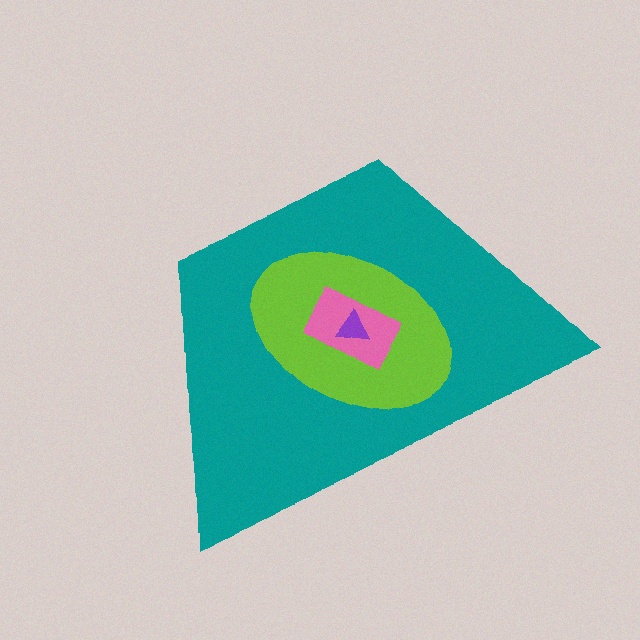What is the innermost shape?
The purple triangle.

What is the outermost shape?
The teal trapezoid.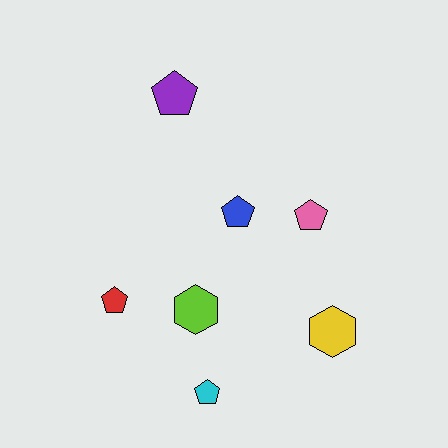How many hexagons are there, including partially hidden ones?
There are 2 hexagons.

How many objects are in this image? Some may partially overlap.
There are 7 objects.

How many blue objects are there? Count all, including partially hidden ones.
There is 1 blue object.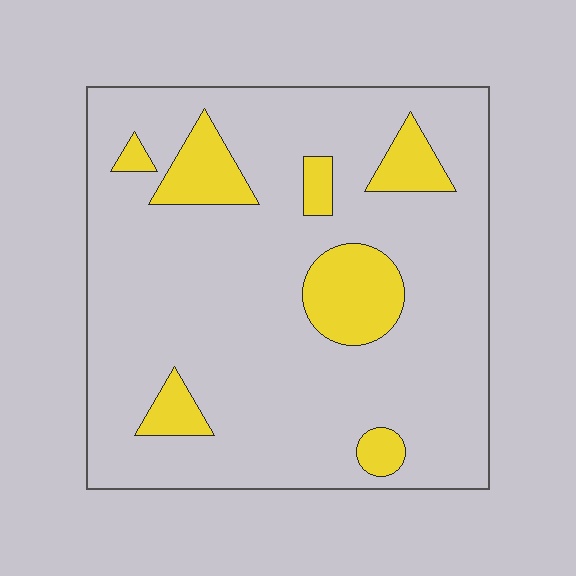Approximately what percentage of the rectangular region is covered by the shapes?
Approximately 15%.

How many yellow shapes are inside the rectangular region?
7.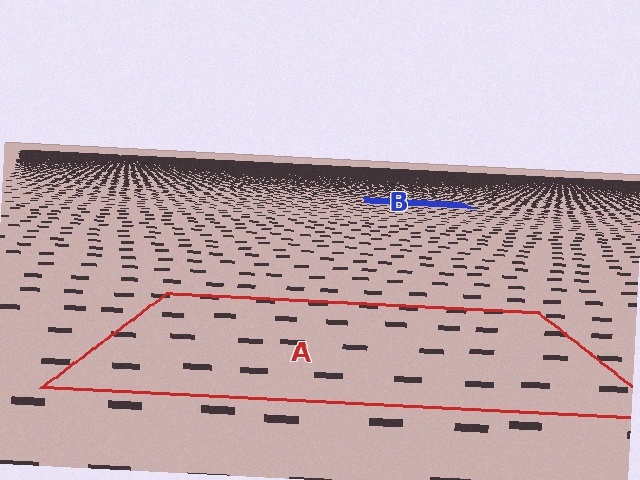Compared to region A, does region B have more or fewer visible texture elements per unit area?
Region B has more texture elements per unit area — they are packed more densely because it is farther away.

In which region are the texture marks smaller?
The texture marks are smaller in region B, because it is farther away.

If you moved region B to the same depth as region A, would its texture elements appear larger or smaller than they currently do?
They would appear larger. At a closer depth, the same texture elements are projected at a bigger on-screen size.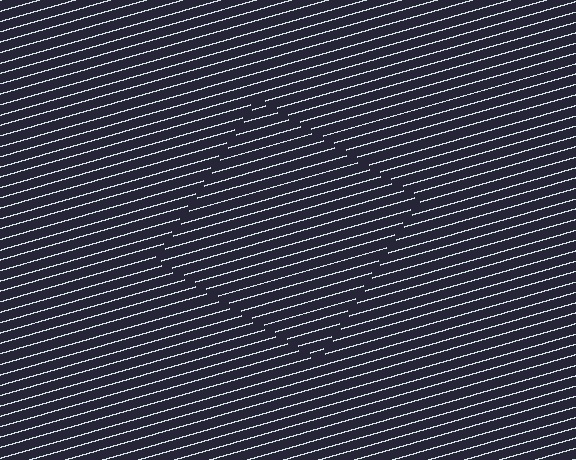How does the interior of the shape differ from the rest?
The interior of the shape contains the same grating, shifted by half a period — the contour is defined by the phase discontinuity where line-ends from the inner and outer gratings abut.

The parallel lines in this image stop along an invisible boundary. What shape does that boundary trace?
An illusory square. The interior of the shape contains the same grating, shifted by half a period — the contour is defined by the phase discontinuity where line-ends from the inner and outer gratings abut.